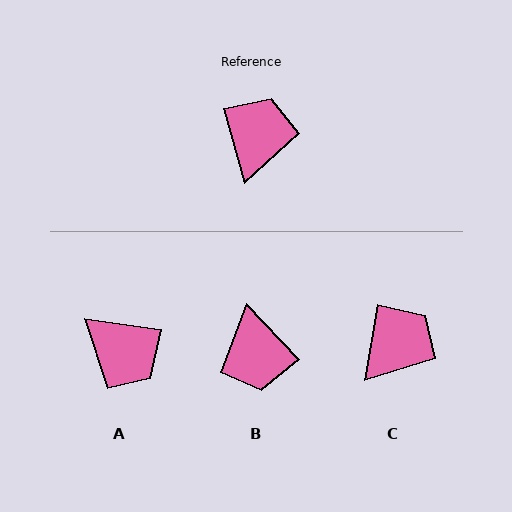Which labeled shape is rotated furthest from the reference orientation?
B, about 153 degrees away.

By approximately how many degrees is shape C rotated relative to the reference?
Approximately 25 degrees clockwise.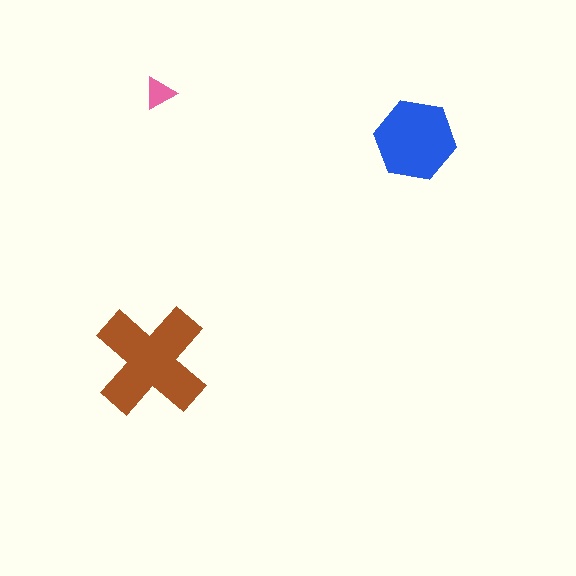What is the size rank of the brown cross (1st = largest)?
1st.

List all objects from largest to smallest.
The brown cross, the blue hexagon, the pink triangle.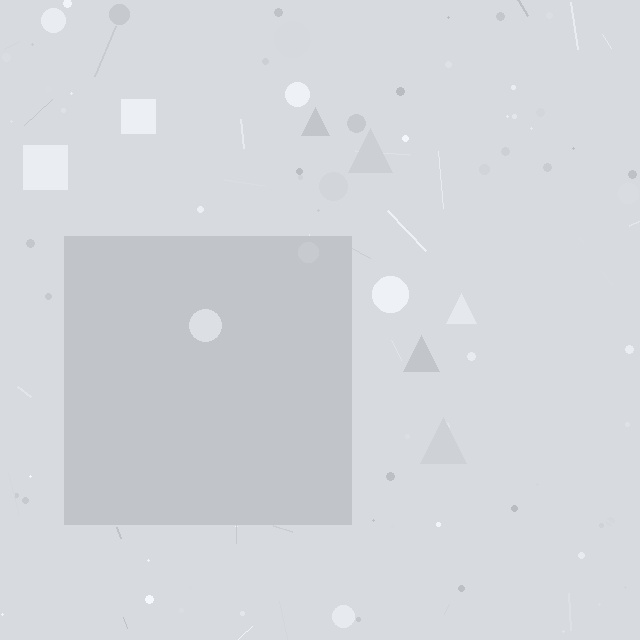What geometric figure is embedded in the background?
A square is embedded in the background.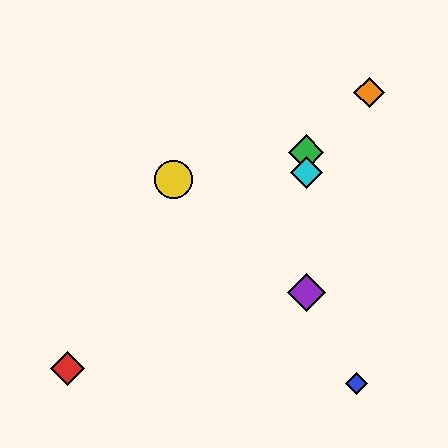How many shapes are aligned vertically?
3 shapes (the green diamond, the purple diamond, the cyan diamond) are aligned vertically.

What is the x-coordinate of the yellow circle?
The yellow circle is at x≈173.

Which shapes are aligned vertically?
The green diamond, the purple diamond, the cyan diamond are aligned vertically.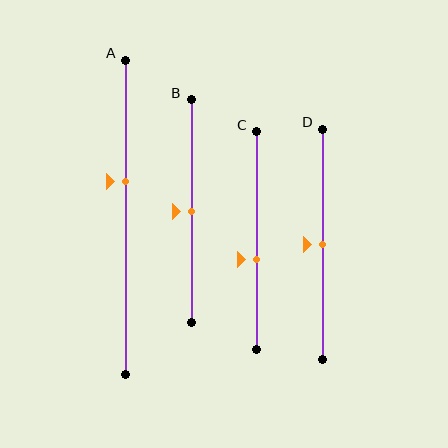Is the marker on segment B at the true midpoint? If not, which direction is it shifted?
Yes, the marker on segment B is at the true midpoint.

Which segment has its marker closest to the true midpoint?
Segment B has its marker closest to the true midpoint.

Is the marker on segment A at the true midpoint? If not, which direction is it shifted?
No, the marker on segment A is shifted upward by about 11% of the segment length.